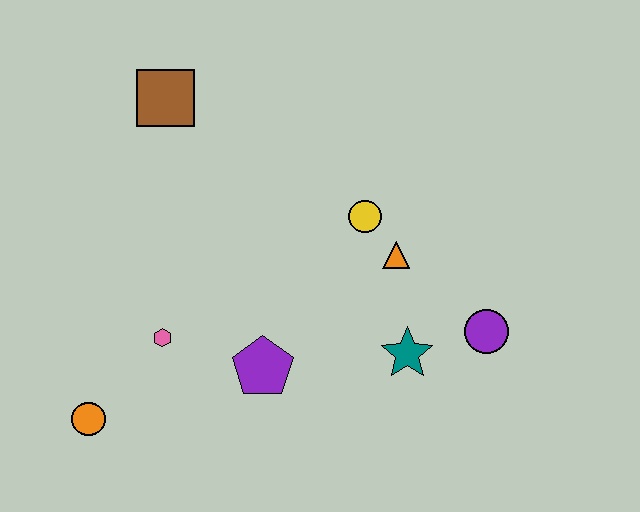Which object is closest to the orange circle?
The pink hexagon is closest to the orange circle.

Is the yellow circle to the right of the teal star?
No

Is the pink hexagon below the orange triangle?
Yes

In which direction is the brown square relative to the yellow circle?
The brown square is to the left of the yellow circle.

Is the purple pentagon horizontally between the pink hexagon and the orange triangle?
Yes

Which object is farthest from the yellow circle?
The orange circle is farthest from the yellow circle.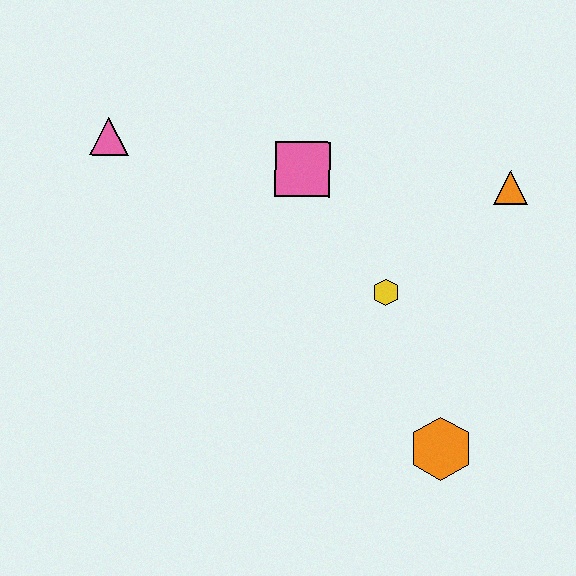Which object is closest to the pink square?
The yellow hexagon is closest to the pink square.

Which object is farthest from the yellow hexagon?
The pink triangle is farthest from the yellow hexagon.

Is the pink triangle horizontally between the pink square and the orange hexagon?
No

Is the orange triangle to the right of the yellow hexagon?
Yes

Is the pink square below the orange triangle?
No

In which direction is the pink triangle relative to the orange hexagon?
The pink triangle is to the left of the orange hexagon.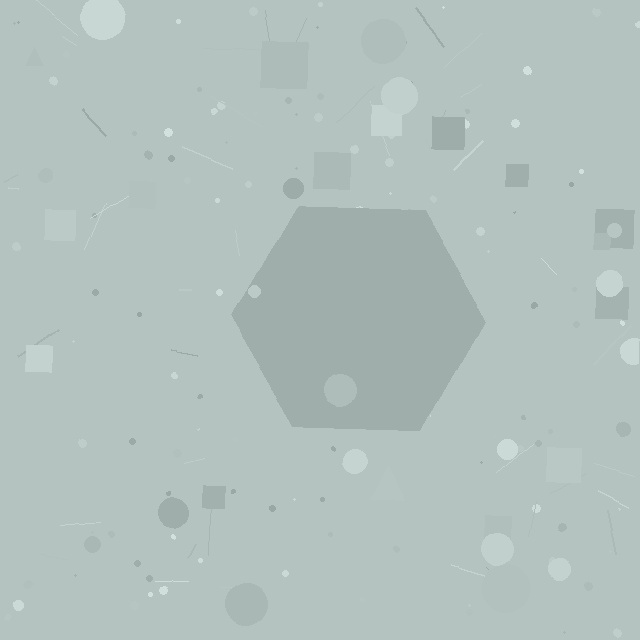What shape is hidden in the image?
A hexagon is hidden in the image.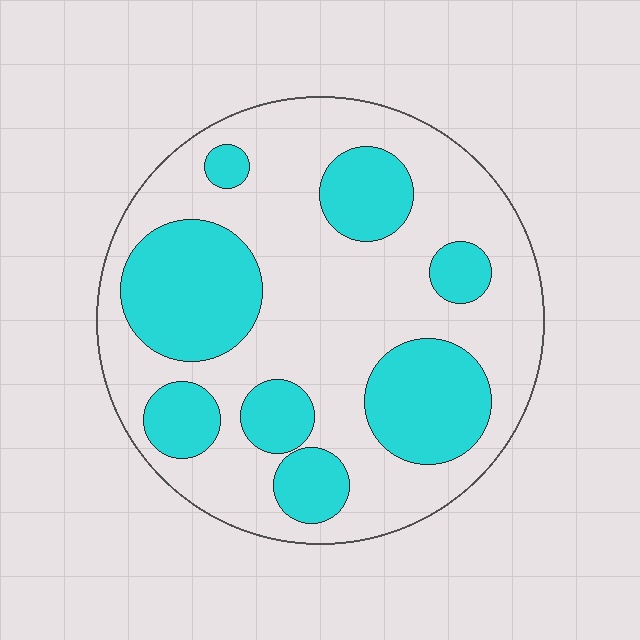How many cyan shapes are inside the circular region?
8.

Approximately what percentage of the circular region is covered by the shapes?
Approximately 35%.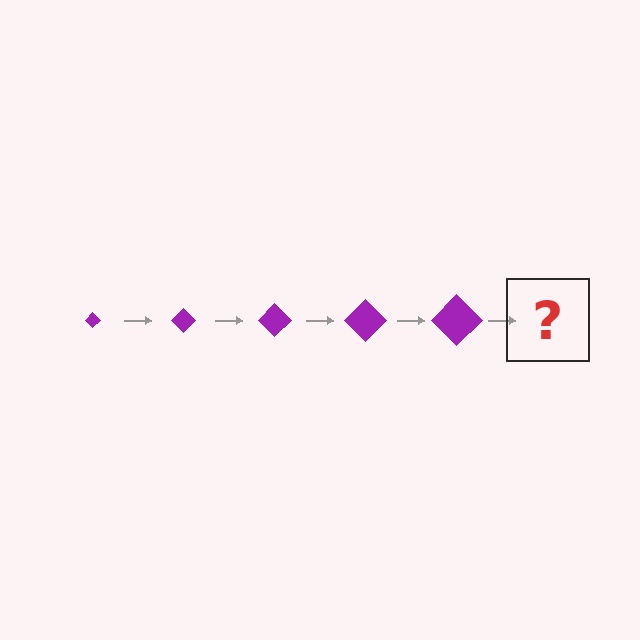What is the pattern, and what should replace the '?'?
The pattern is that the diamond gets progressively larger each step. The '?' should be a purple diamond, larger than the previous one.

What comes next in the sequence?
The next element should be a purple diamond, larger than the previous one.